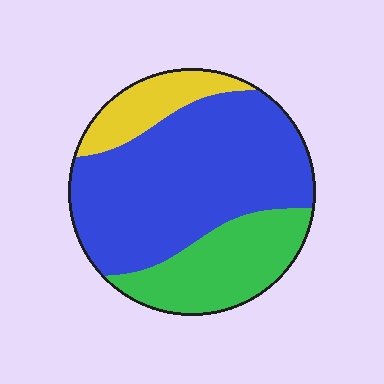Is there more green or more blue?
Blue.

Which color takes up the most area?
Blue, at roughly 60%.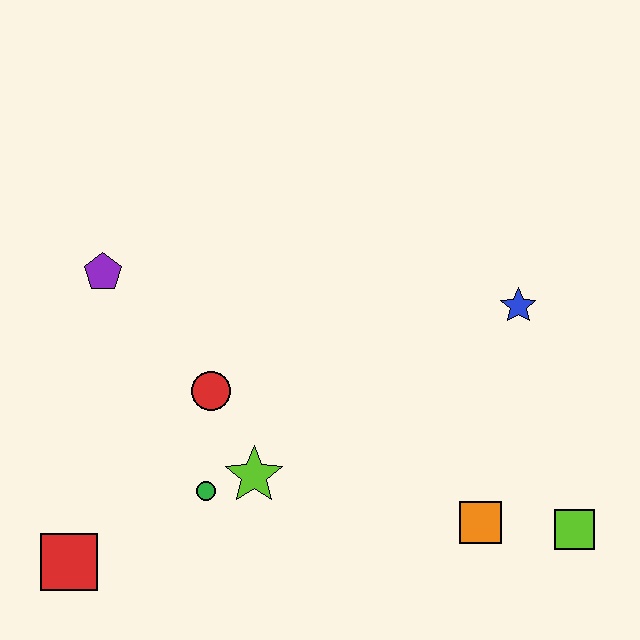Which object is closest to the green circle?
The lime star is closest to the green circle.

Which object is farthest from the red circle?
The lime square is farthest from the red circle.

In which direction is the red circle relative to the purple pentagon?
The red circle is below the purple pentagon.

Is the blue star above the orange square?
Yes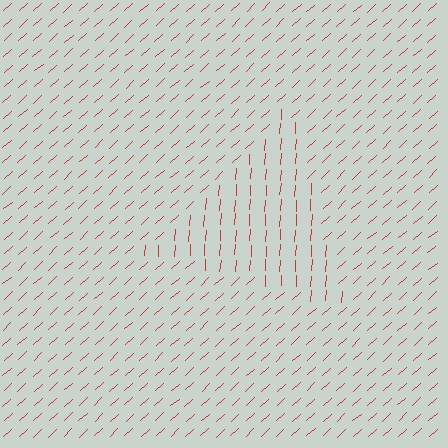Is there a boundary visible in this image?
Yes, there is a texture boundary formed by a change in line orientation.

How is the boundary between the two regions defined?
The boundary is defined purely by a change in line orientation (approximately 45 degrees difference). All lines are the same color and thickness.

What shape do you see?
I see a triangle.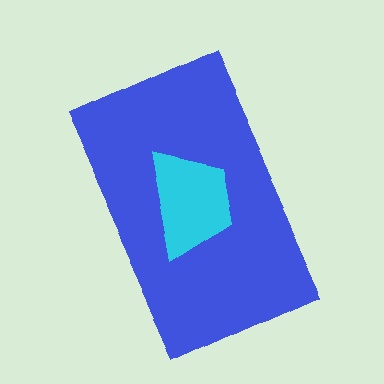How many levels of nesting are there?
2.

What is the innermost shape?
The cyan trapezoid.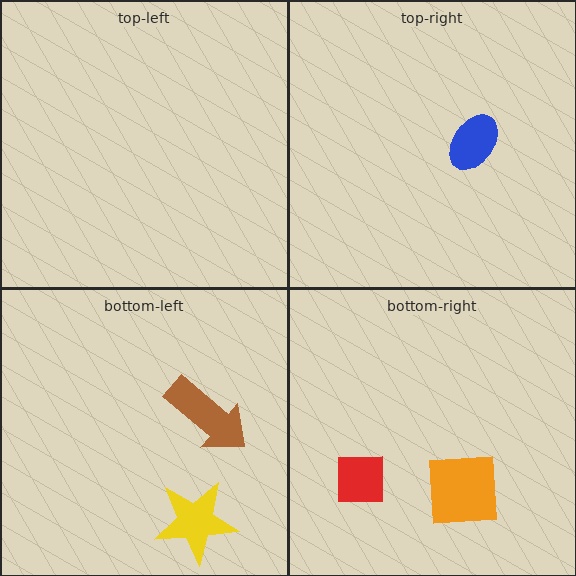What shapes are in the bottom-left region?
The yellow star, the brown arrow.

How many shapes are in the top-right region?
1.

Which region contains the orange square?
The bottom-right region.